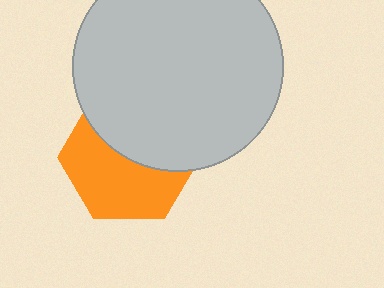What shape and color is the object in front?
The object in front is a light gray circle.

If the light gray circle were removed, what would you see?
You would see the complete orange hexagon.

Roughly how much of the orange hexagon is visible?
About half of it is visible (roughly 54%).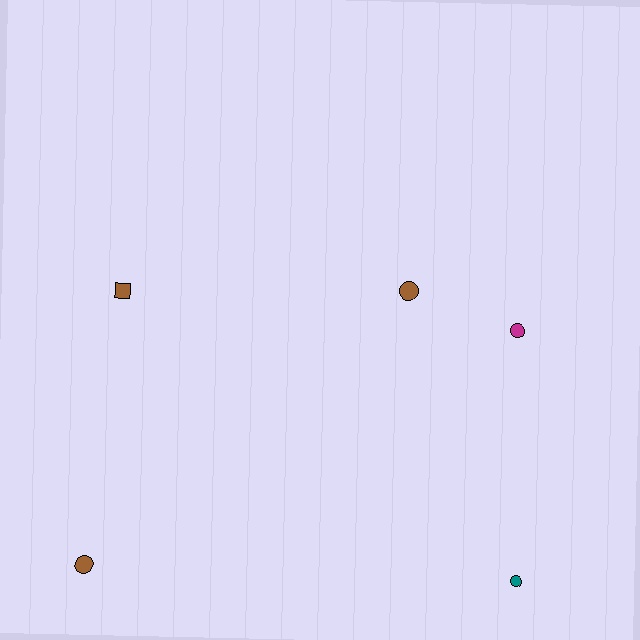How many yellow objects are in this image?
There are no yellow objects.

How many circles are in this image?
There are 4 circles.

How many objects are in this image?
There are 5 objects.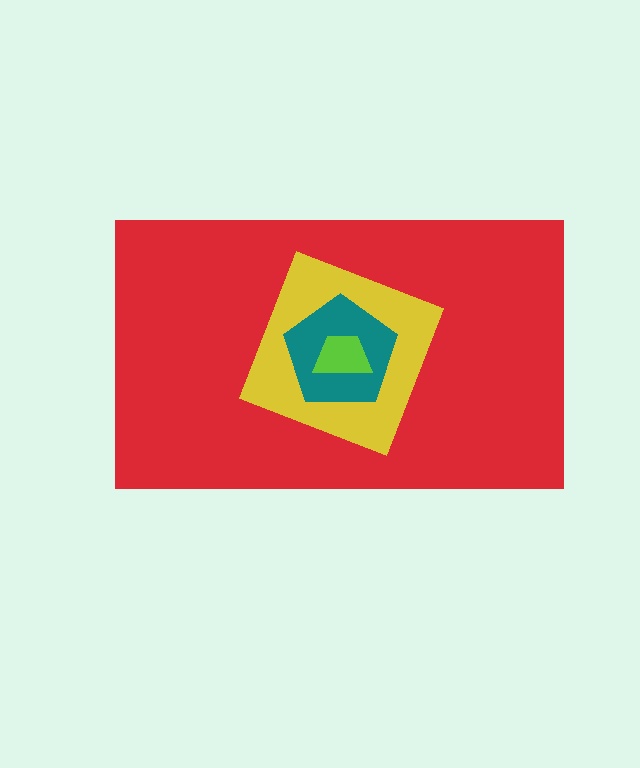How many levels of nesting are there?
4.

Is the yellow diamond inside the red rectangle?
Yes.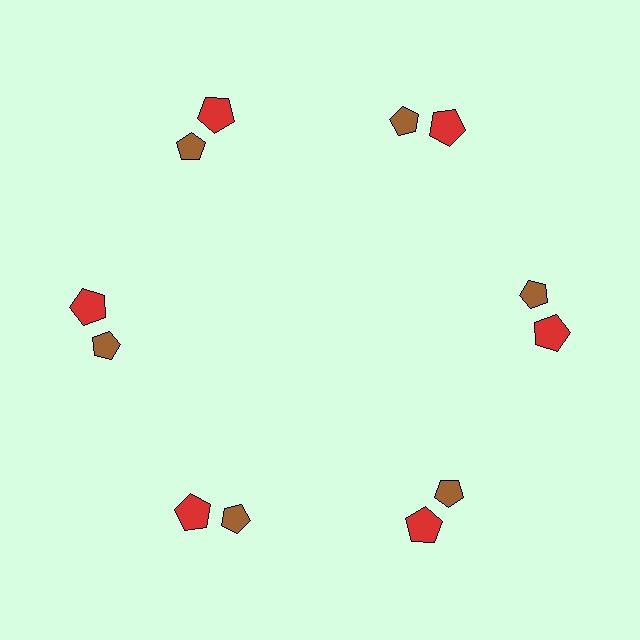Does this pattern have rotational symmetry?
Yes, this pattern has 6-fold rotational symmetry. It looks the same after rotating 60 degrees around the center.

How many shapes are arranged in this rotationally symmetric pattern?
There are 12 shapes, arranged in 6 groups of 2.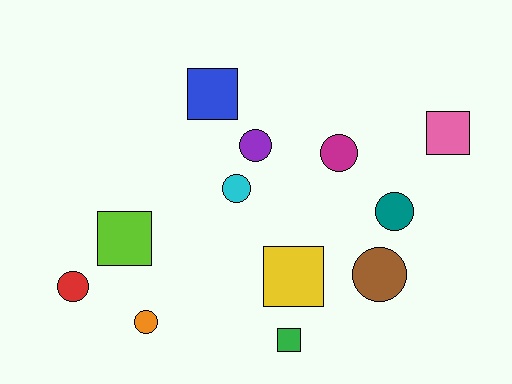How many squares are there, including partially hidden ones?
There are 5 squares.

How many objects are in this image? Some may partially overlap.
There are 12 objects.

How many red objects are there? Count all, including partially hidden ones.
There is 1 red object.